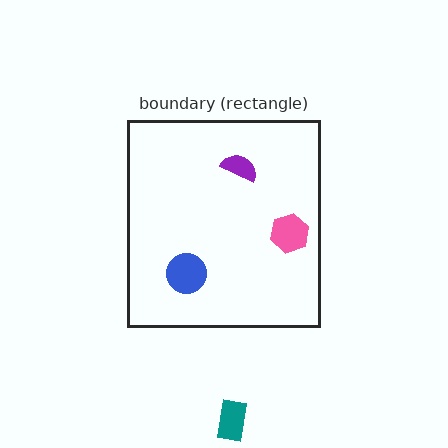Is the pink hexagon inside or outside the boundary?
Inside.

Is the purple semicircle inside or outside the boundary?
Inside.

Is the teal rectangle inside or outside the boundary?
Outside.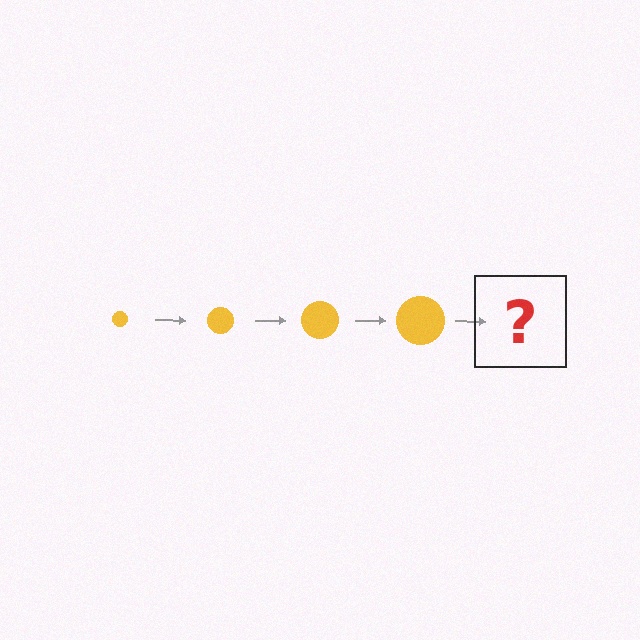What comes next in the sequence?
The next element should be a yellow circle, larger than the previous one.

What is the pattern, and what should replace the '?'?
The pattern is that the circle gets progressively larger each step. The '?' should be a yellow circle, larger than the previous one.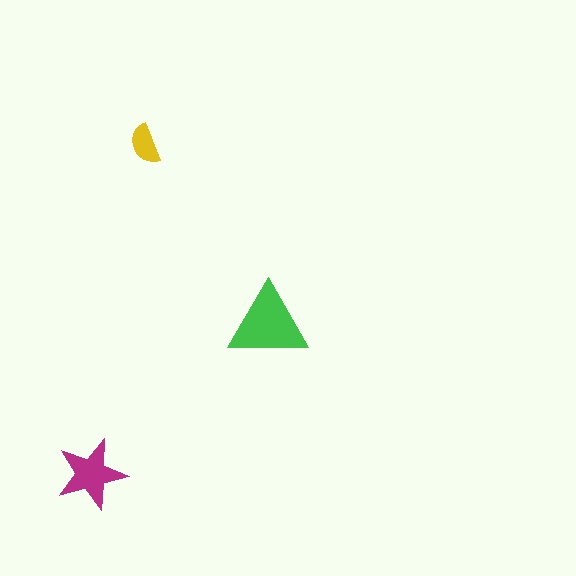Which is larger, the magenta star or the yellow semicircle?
The magenta star.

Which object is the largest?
The green triangle.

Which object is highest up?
The yellow semicircle is topmost.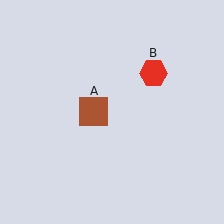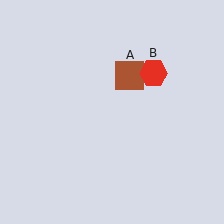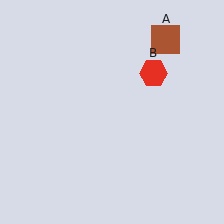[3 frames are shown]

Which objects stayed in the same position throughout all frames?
Red hexagon (object B) remained stationary.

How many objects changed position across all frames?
1 object changed position: brown square (object A).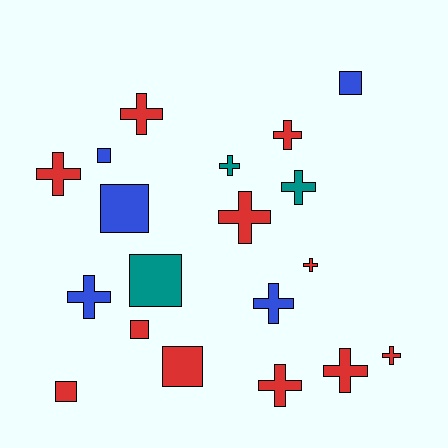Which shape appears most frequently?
Cross, with 12 objects.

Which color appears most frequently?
Red, with 11 objects.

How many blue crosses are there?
There are 2 blue crosses.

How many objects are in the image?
There are 19 objects.